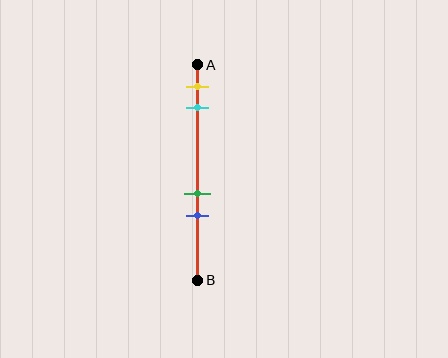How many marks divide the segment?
There are 4 marks dividing the segment.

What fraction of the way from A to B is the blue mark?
The blue mark is approximately 70% (0.7) of the way from A to B.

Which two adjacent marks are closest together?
The green and blue marks are the closest adjacent pair.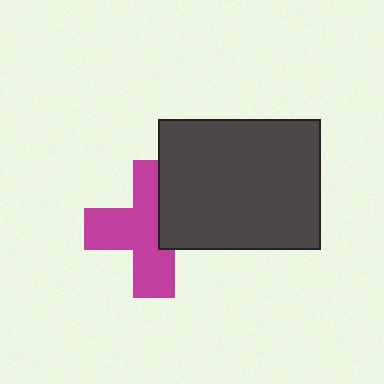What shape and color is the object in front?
The object in front is a dark gray rectangle.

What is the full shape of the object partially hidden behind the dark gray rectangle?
The partially hidden object is a magenta cross.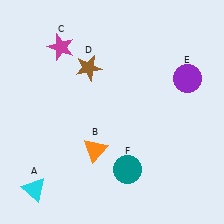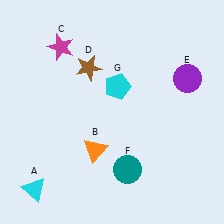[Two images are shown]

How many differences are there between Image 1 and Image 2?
There is 1 difference between the two images.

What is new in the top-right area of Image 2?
A cyan pentagon (G) was added in the top-right area of Image 2.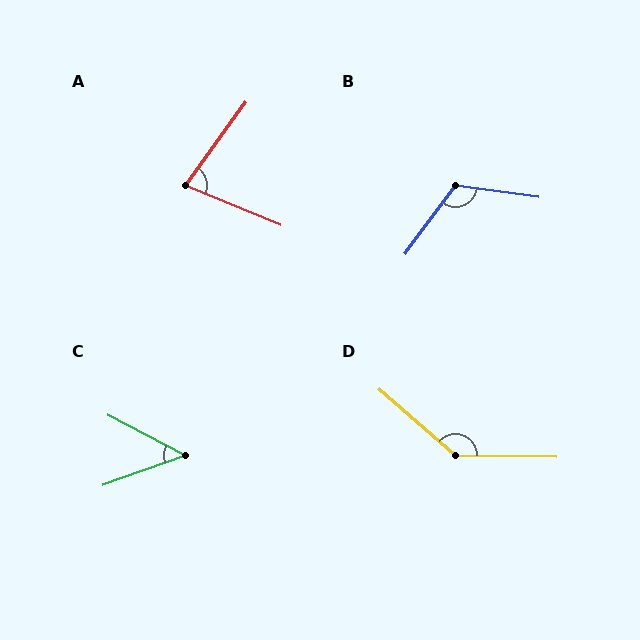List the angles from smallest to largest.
C (48°), A (77°), B (119°), D (140°).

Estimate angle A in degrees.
Approximately 77 degrees.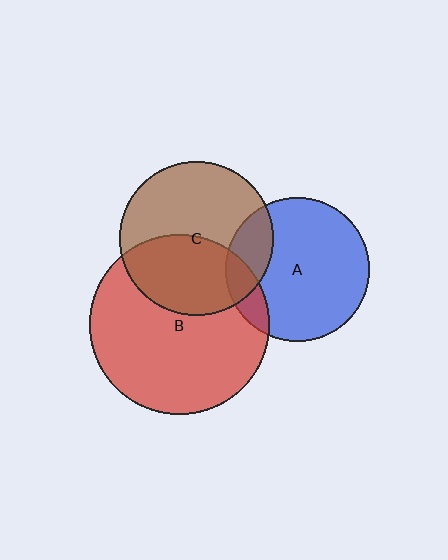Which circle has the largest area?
Circle B (red).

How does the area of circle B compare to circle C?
Approximately 1.4 times.